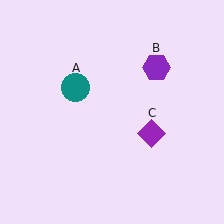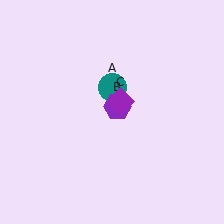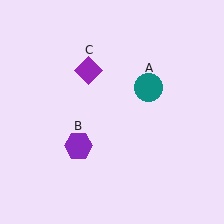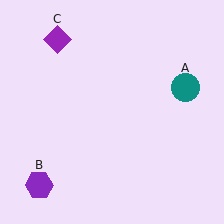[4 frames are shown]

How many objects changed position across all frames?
3 objects changed position: teal circle (object A), purple hexagon (object B), purple diamond (object C).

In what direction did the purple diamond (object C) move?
The purple diamond (object C) moved up and to the left.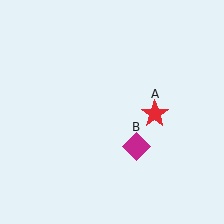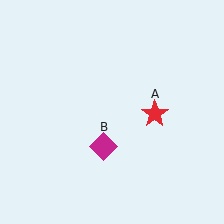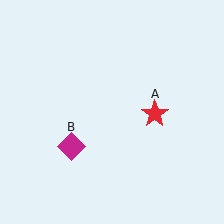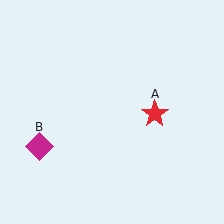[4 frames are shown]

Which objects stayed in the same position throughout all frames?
Red star (object A) remained stationary.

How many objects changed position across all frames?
1 object changed position: magenta diamond (object B).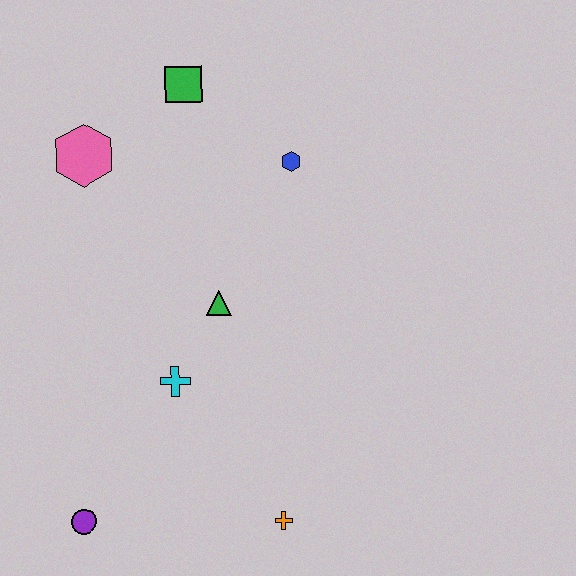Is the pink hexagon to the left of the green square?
Yes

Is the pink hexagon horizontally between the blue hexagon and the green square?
No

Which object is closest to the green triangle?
The cyan cross is closest to the green triangle.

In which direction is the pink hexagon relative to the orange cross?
The pink hexagon is above the orange cross.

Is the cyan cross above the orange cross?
Yes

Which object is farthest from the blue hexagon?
The purple circle is farthest from the blue hexagon.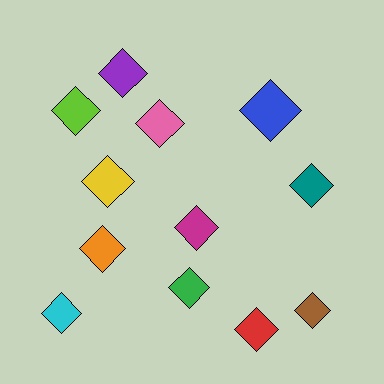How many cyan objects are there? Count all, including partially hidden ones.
There is 1 cyan object.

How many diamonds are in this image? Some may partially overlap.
There are 12 diamonds.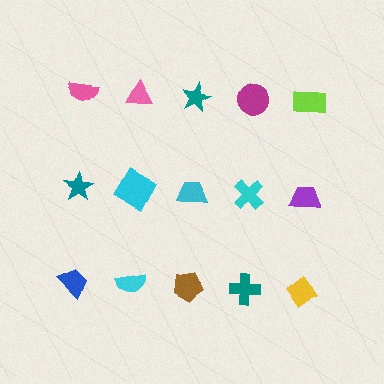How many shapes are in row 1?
5 shapes.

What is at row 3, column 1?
A blue trapezoid.